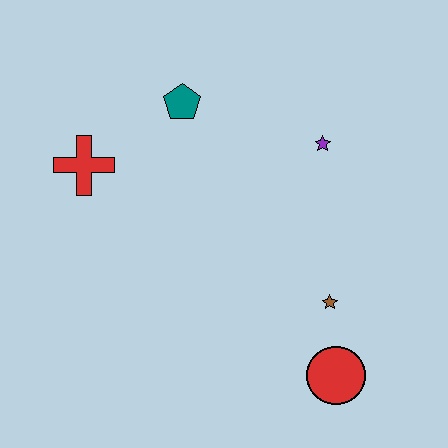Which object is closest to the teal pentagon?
The red cross is closest to the teal pentagon.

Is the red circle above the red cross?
No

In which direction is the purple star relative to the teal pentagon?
The purple star is to the right of the teal pentagon.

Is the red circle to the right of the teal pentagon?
Yes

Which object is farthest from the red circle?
The red cross is farthest from the red circle.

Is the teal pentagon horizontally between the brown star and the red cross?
Yes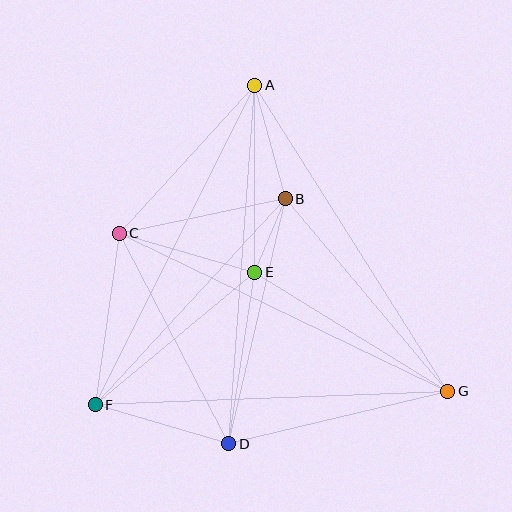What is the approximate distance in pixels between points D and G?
The distance between D and G is approximately 225 pixels.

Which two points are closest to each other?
Points B and E are closest to each other.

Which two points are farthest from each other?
Points C and G are farthest from each other.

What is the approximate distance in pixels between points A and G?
The distance between A and G is approximately 362 pixels.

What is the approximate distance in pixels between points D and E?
The distance between D and E is approximately 173 pixels.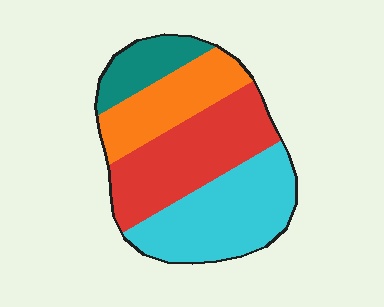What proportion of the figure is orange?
Orange takes up about one fifth (1/5) of the figure.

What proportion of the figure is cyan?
Cyan takes up about one third (1/3) of the figure.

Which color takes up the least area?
Teal, at roughly 10%.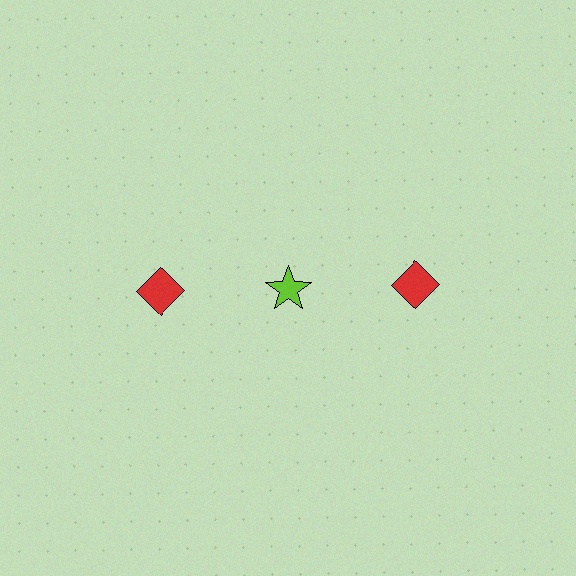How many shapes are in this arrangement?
There are 3 shapes arranged in a grid pattern.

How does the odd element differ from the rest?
It differs in both color (lime instead of red) and shape (star instead of diamond).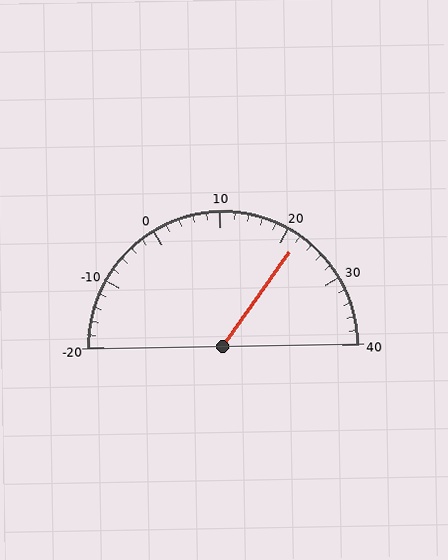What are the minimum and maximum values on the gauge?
The gauge ranges from -20 to 40.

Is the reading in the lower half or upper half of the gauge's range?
The reading is in the upper half of the range (-20 to 40).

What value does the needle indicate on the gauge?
The needle indicates approximately 22.